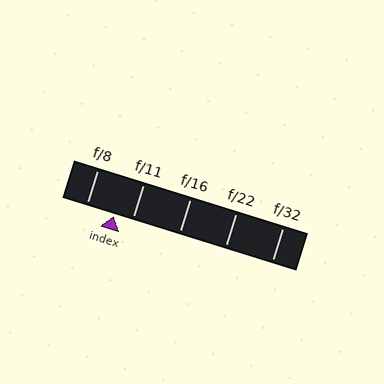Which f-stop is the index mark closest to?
The index mark is closest to f/11.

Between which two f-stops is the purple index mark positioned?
The index mark is between f/8 and f/11.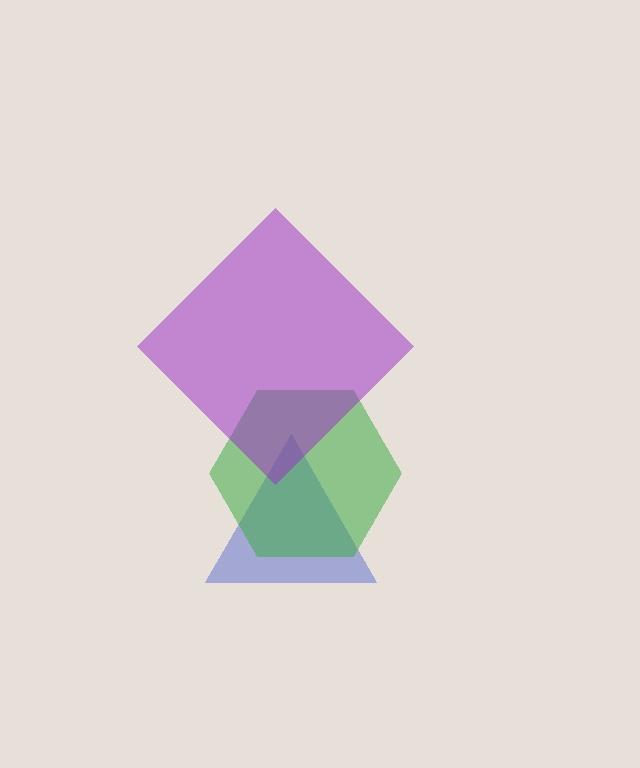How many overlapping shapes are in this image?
There are 3 overlapping shapes in the image.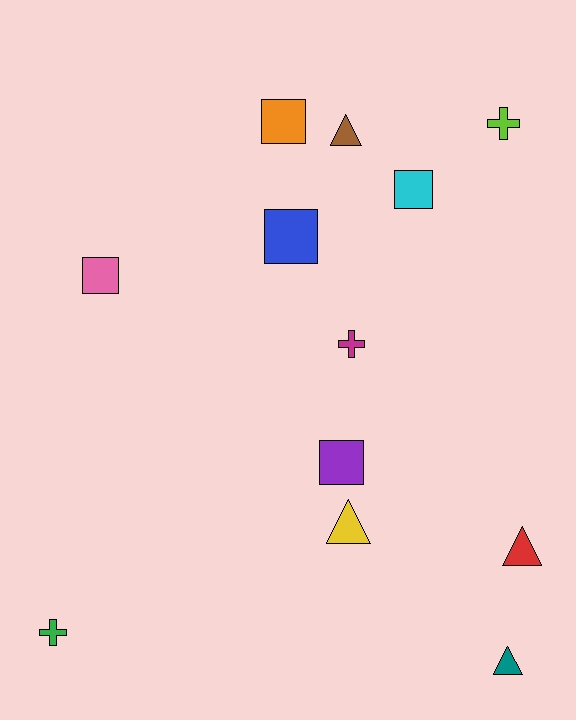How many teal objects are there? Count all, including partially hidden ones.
There is 1 teal object.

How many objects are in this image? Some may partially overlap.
There are 12 objects.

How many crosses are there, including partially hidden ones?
There are 3 crosses.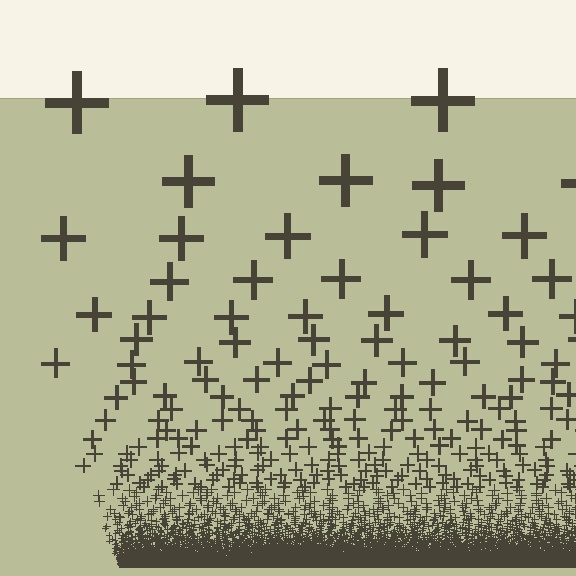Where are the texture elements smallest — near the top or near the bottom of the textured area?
Near the bottom.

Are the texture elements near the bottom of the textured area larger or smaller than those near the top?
Smaller. The gradient is inverted — elements near the bottom are smaller and denser.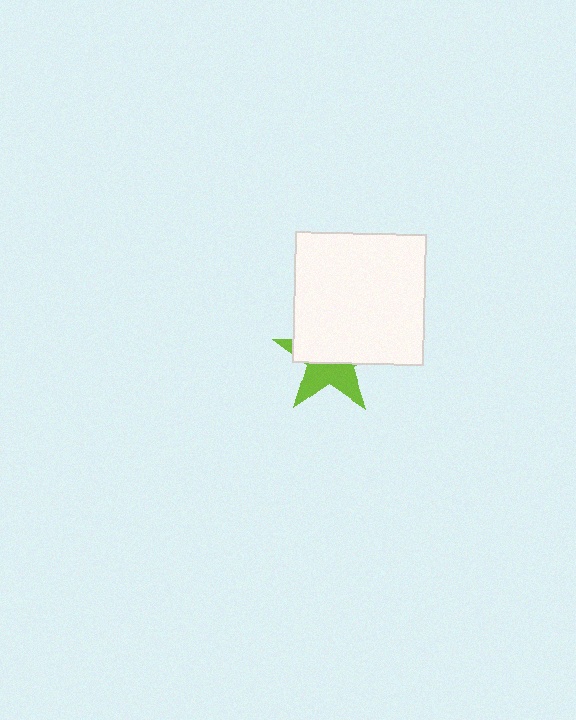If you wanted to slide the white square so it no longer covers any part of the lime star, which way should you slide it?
Slide it up — that is the most direct way to separate the two shapes.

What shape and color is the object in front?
The object in front is a white square.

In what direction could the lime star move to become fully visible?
The lime star could move down. That would shift it out from behind the white square entirely.